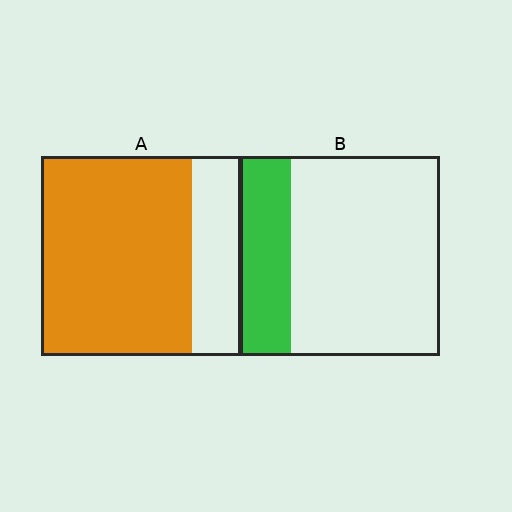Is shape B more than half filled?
No.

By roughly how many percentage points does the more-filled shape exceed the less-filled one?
By roughly 50 percentage points (A over B).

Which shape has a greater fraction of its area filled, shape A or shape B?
Shape A.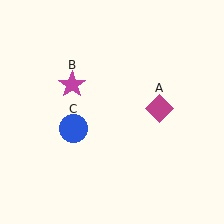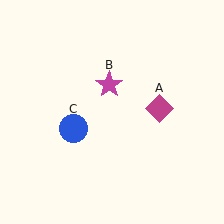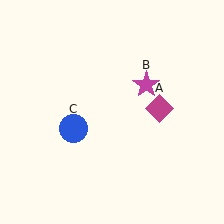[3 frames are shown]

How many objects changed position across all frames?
1 object changed position: magenta star (object B).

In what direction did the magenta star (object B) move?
The magenta star (object B) moved right.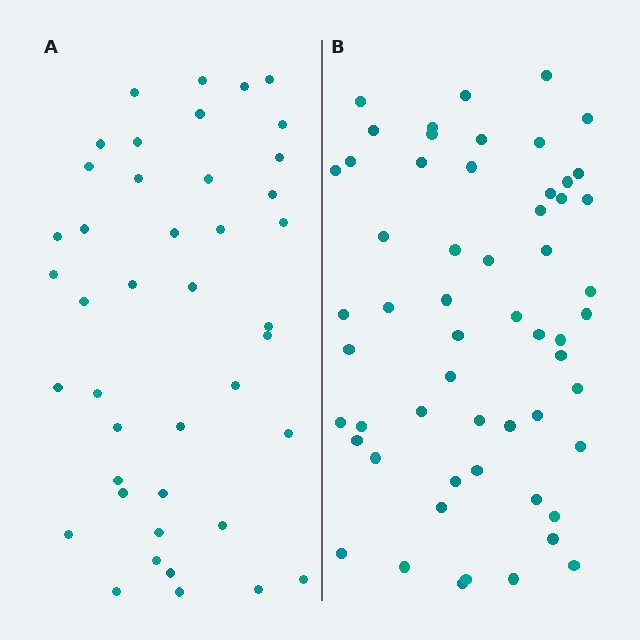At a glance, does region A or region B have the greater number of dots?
Region B (the right region) has more dots.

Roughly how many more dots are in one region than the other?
Region B has approximately 15 more dots than region A.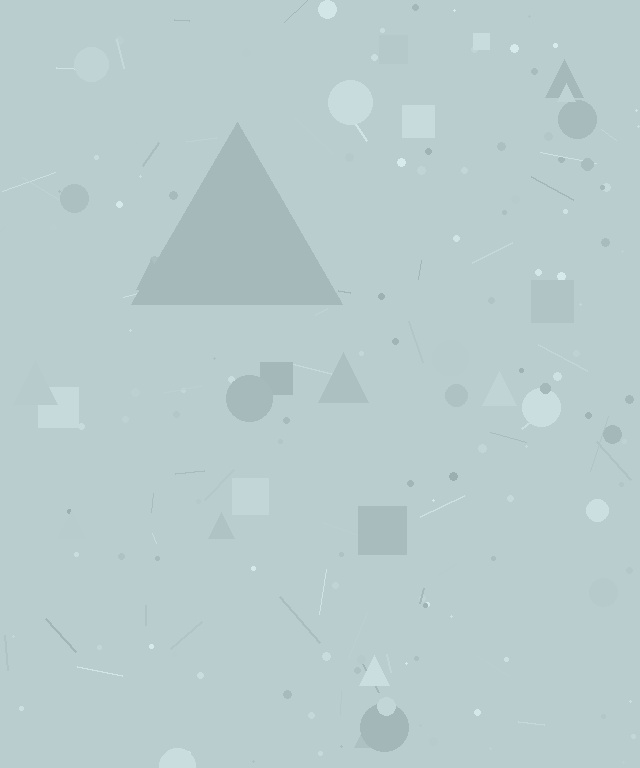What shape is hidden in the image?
A triangle is hidden in the image.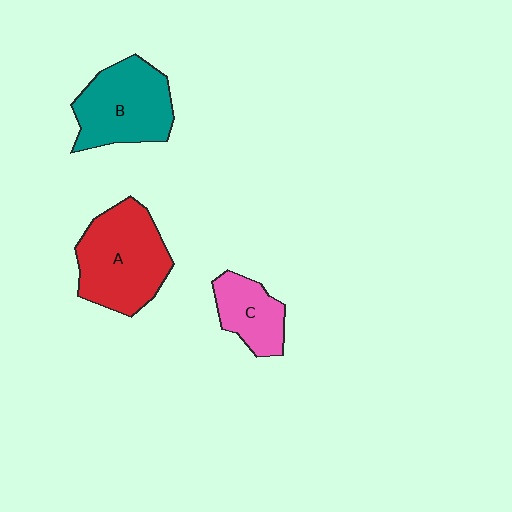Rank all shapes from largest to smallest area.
From largest to smallest: A (red), B (teal), C (pink).